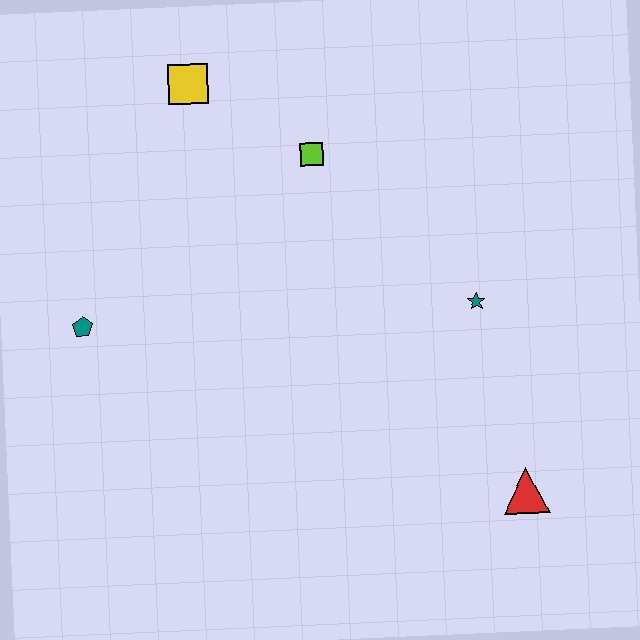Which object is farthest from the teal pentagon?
The red triangle is farthest from the teal pentagon.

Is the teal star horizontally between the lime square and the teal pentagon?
No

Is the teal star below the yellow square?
Yes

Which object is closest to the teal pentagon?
The yellow square is closest to the teal pentagon.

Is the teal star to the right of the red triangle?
No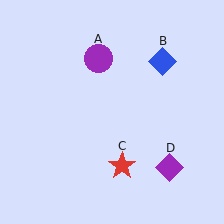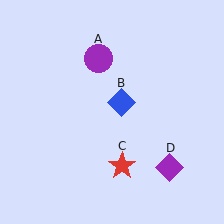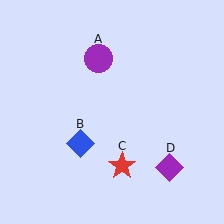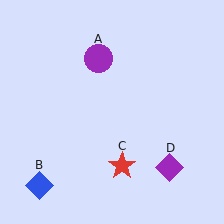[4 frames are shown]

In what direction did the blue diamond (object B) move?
The blue diamond (object B) moved down and to the left.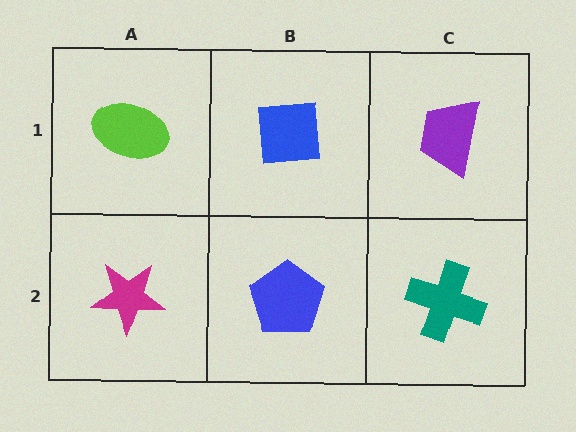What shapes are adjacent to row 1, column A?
A magenta star (row 2, column A), a blue square (row 1, column B).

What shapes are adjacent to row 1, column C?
A teal cross (row 2, column C), a blue square (row 1, column B).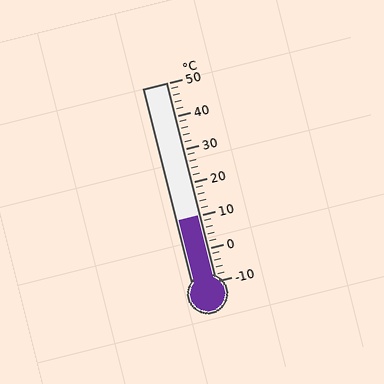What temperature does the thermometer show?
The thermometer shows approximately 10°C.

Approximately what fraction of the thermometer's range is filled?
The thermometer is filled to approximately 35% of its range.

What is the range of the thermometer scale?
The thermometer scale ranges from -10°C to 50°C.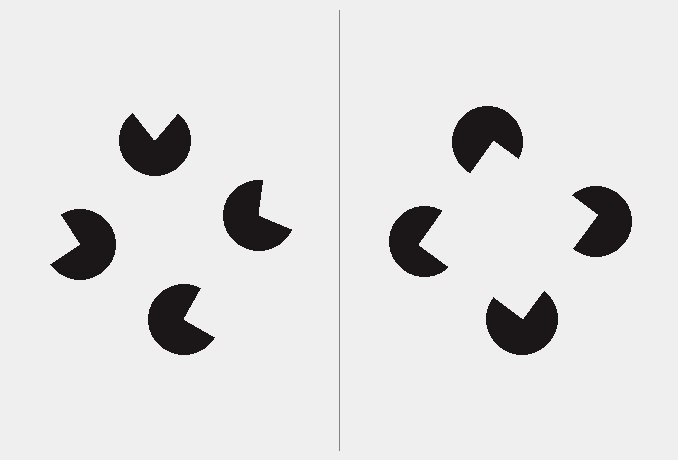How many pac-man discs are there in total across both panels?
8 — 4 on each side.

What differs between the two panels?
The pac-man discs are positioned identically on both sides; only the wedge orientations differ. On the right they align to a square; on the left they are misaligned.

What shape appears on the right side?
An illusory square.